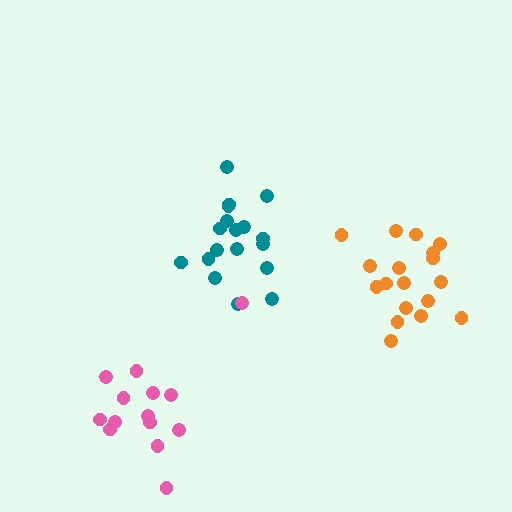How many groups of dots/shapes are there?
There are 3 groups.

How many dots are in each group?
Group 1: 18 dots, Group 2: 18 dots, Group 3: 14 dots (50 total).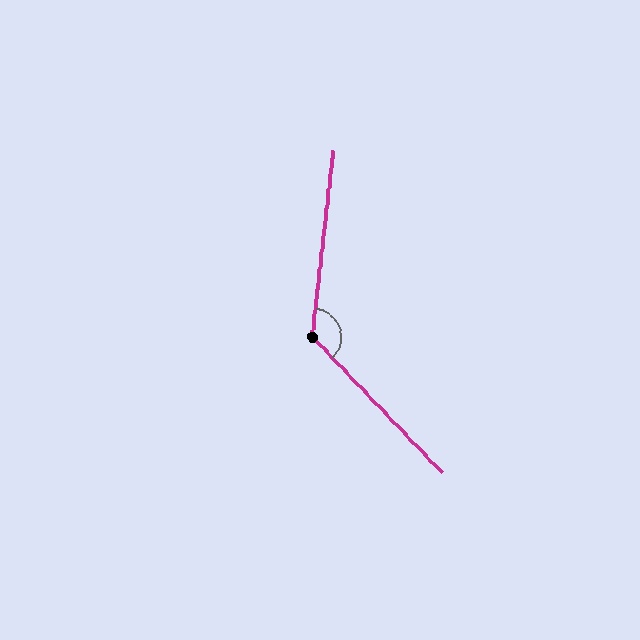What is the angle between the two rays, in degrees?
Approximately 130 degrees.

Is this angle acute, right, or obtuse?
It is obtuse.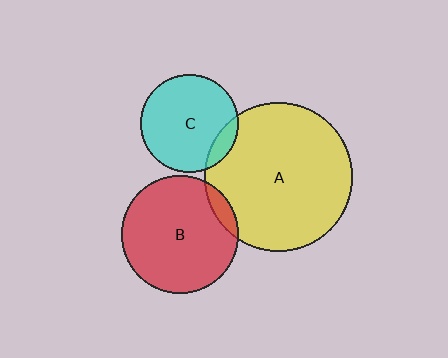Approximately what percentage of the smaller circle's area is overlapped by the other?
Approximately 10%.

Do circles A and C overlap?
Yes.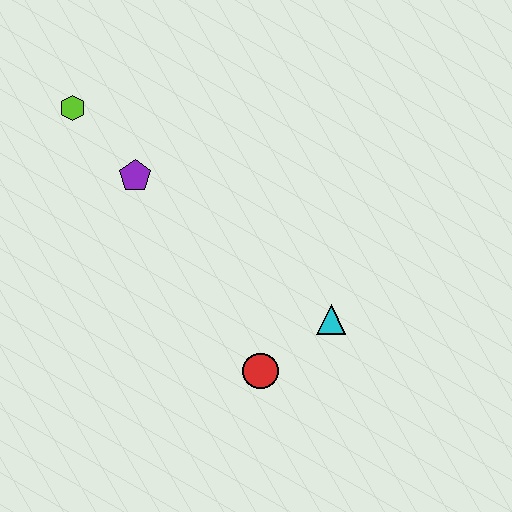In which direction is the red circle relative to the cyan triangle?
The red circle is to the left of the cyan triangle.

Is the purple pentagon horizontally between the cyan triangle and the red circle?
No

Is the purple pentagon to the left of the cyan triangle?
Yes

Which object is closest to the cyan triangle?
The red circle is closest to the cyan triangle.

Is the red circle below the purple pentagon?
Yes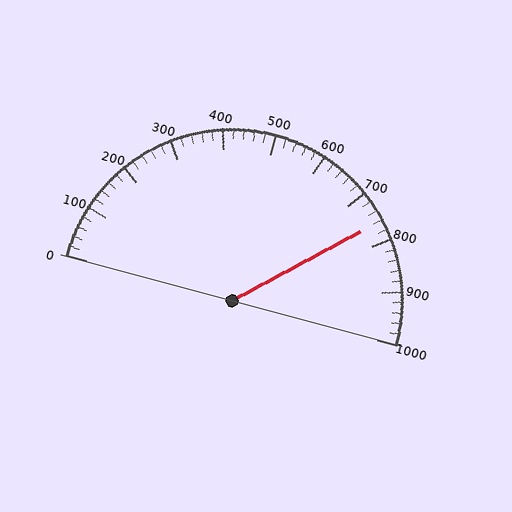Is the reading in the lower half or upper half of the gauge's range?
The reading is in the upper half of the range (0 to 1000).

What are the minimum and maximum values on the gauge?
The gauge ranges from 0 to 1000.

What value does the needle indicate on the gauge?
The needle indicates approximately 760.